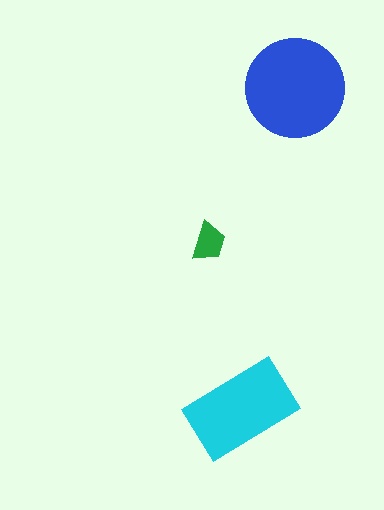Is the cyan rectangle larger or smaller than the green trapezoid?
Larger.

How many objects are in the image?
There are 3 objects in the image.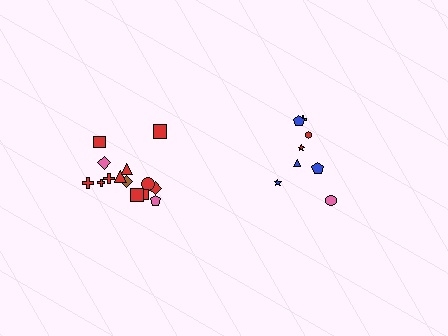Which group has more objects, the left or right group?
The left group.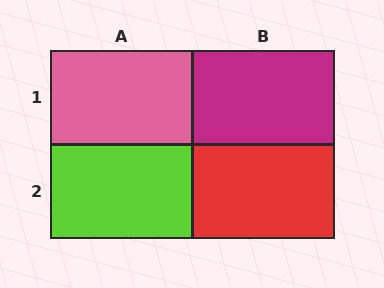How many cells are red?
1 cell is red.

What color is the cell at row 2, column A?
Lime.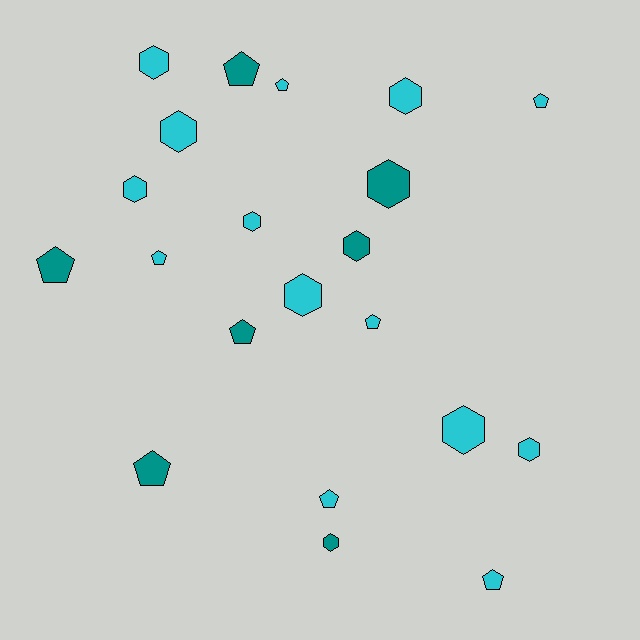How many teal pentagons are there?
There are 4 teal pentagons.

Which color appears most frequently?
Cyan, with 14 objects.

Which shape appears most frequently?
Hexagon, with 11 objects.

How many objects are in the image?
There are 21 objects.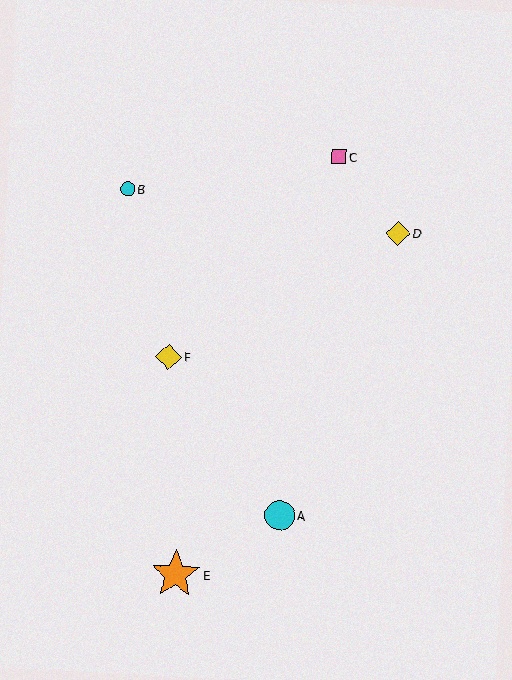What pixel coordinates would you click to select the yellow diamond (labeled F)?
Click at (169, 357) to select the yellow diamond F.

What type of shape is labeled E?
Shape E is an orange star.